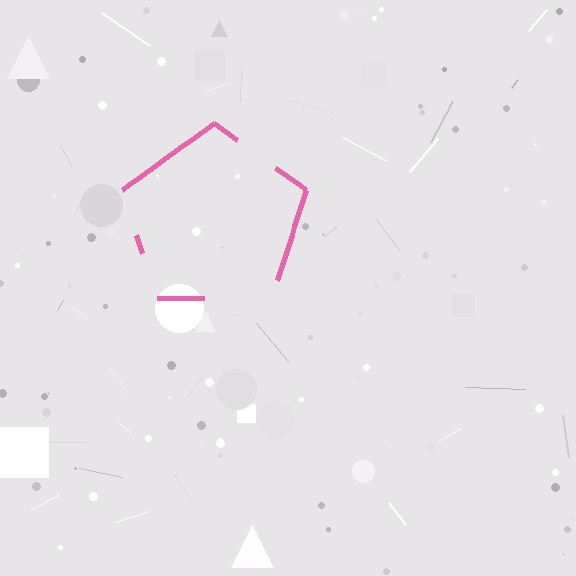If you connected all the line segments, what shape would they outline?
They would outline a pentagon.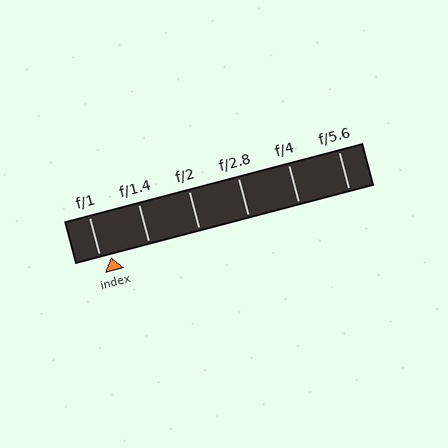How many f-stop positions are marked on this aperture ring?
There are 6 f-stop positions marked.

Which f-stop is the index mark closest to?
The index mark is closest to f/1.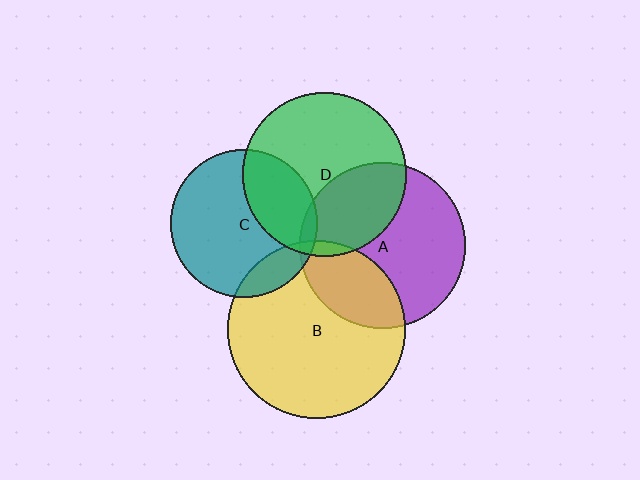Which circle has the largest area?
Circle B (yellow).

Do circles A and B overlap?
Yes.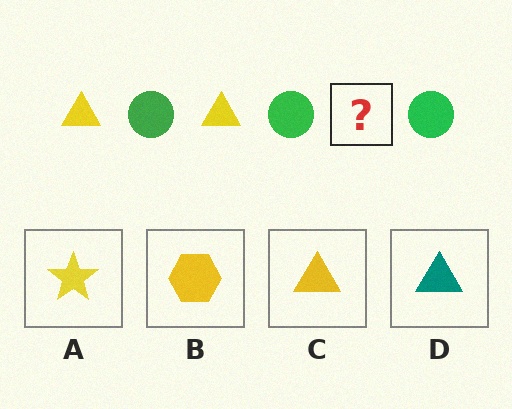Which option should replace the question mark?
Option C.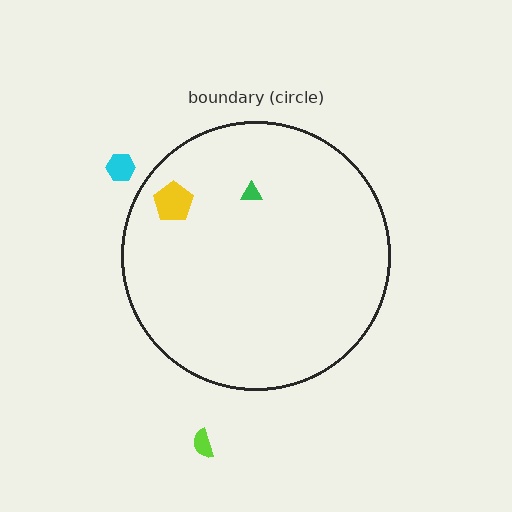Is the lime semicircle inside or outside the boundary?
Outside.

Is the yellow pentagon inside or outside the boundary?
Inside.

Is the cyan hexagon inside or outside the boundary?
Outside.